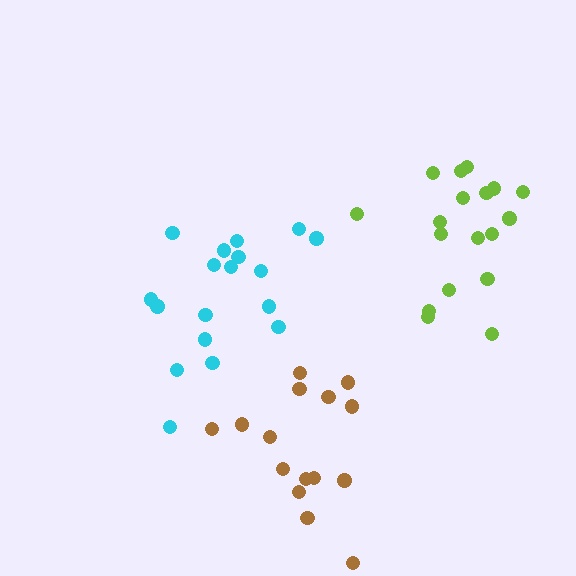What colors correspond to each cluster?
The clusters are colored: brown, cyan, lime.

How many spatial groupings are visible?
There are 3 spatial groupings.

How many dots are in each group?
Group 1: 15 dots, Group 2: 18 dots, Group 3: 18 dots (51 total).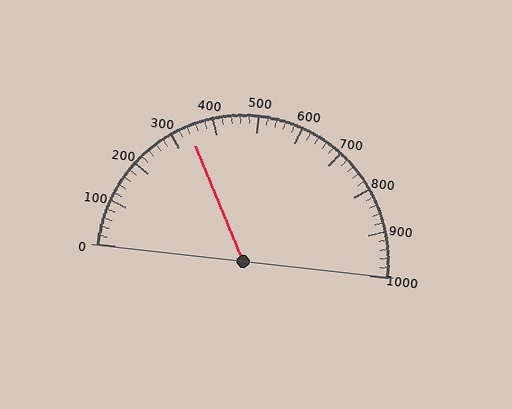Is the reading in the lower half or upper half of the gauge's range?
The reading is in the lower half of the range (0 to 1000).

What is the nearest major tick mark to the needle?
The nearest major tick mark is 300.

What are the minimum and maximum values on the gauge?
The gauge ranges from 0 to 1000.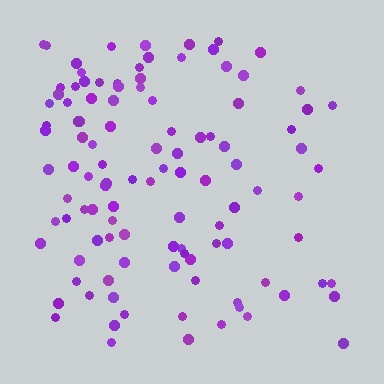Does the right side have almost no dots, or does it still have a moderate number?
Still a moderate number, just noticeably fewer than the left.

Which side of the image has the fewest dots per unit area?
The right.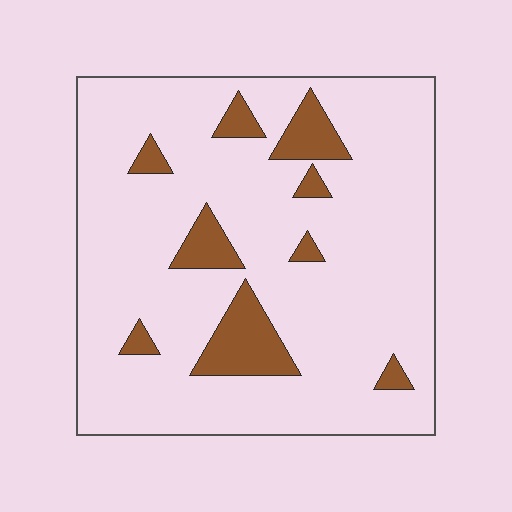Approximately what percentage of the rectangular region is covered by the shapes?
Approximately 15%.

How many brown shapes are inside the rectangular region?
9.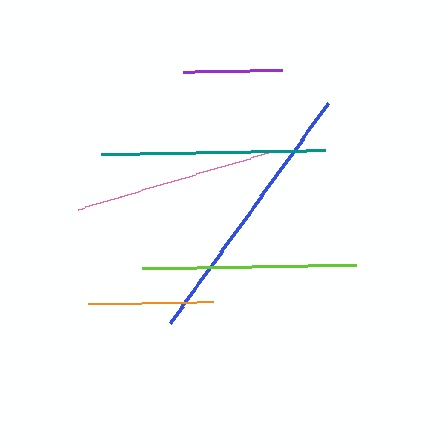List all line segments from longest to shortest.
From longest to shortest: blue, teal, lime, pink, orange, purple.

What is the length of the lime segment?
The lime segment is approximately 214 pixels long.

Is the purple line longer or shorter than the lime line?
The lime line is longer than the purple line.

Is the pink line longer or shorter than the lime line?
The lime line is longer than the pink line.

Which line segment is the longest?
The blue line is the longest at approximately 271 pixels.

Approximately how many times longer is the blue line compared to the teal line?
The blue line is approximately 1.2 times the length of the teal line.